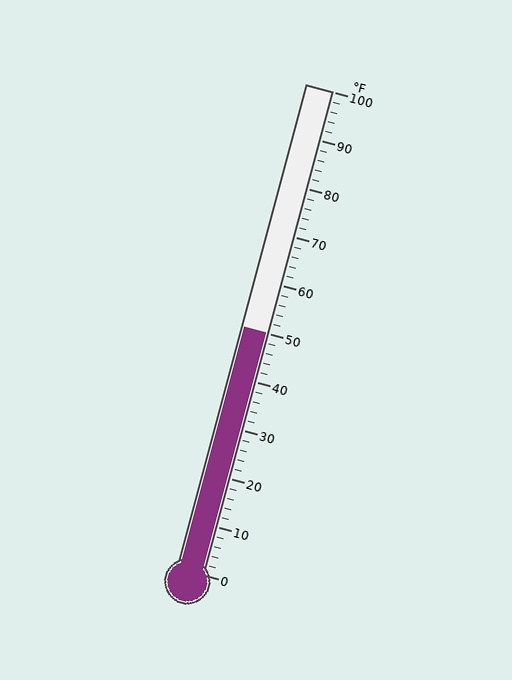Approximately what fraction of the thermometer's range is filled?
The thermometer is filled to approximately 50% of its range.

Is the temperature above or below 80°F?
The temperature is below 80°F.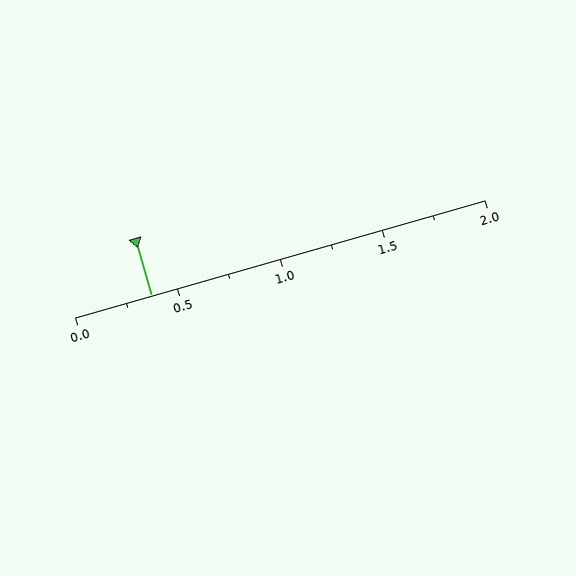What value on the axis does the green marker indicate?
The marker indicates approximately 0.38.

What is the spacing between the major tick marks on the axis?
The major ticks are spaced 0.5 apart.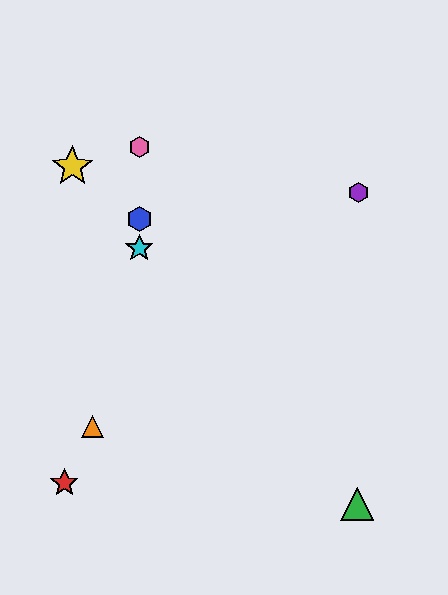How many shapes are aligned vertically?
3 shapes (the blue hexagon, the cyan star, the pink hexagon) are aligned vertically.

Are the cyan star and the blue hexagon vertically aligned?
Yes, both are at x≈139.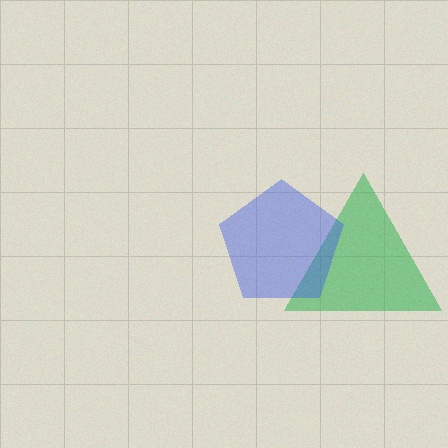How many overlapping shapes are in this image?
There are 2 overlapping shapes in the image.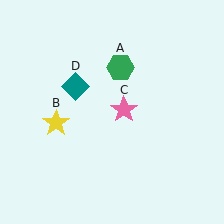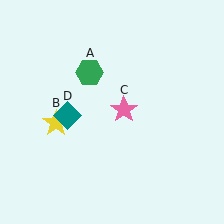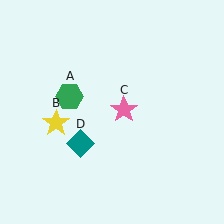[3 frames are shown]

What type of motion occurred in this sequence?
The green hexagon (object A), teal diamond (object D) rotated counterclockwise around the center of the scene.